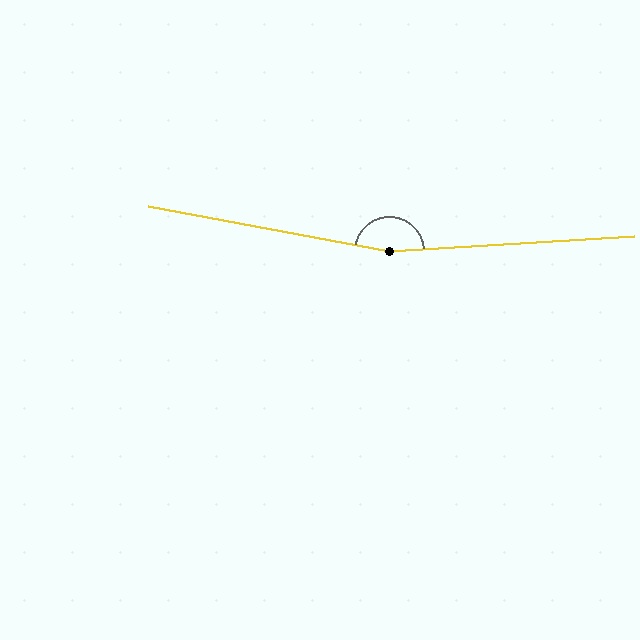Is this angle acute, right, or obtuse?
It is obtuse.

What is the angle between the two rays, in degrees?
Approximately 166 degrees.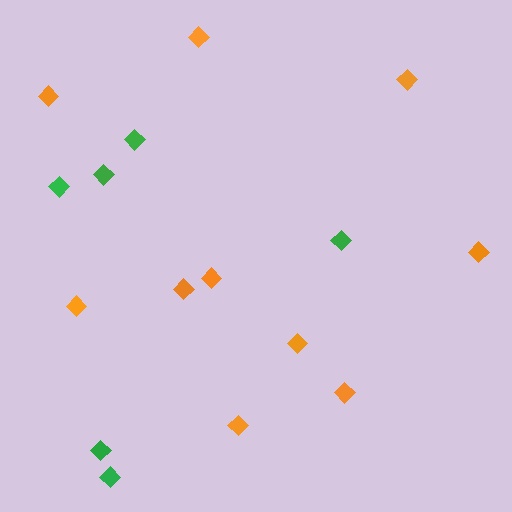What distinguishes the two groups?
There are 2 groups: one group of green diamonds (6) and one group of orange diamonds (10).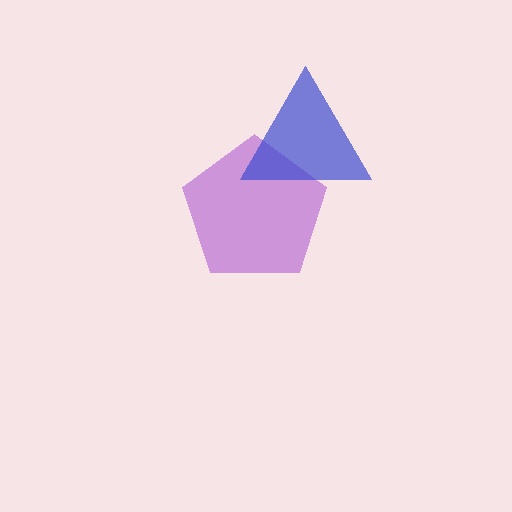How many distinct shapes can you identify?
There are 2 distinct shapes: a purple pentagon, a blue triangle.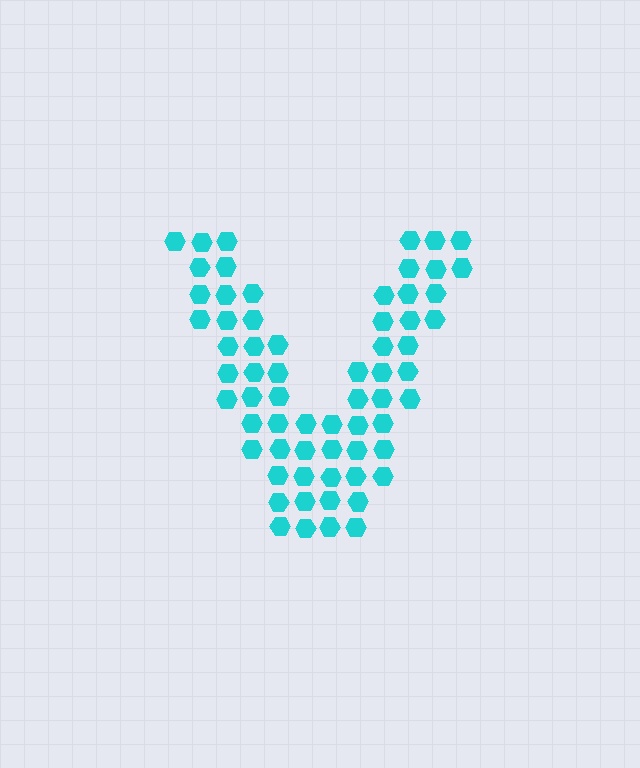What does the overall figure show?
The overall figure shows the letter V.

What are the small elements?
The small elements are hexagons.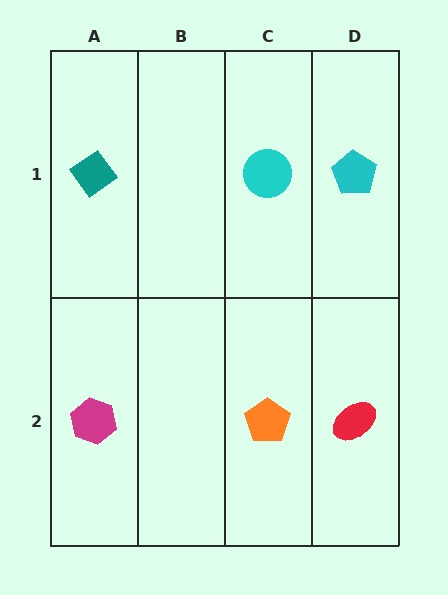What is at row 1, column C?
A cyan circle.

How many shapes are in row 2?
3 shapes.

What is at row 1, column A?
A teal diamond.